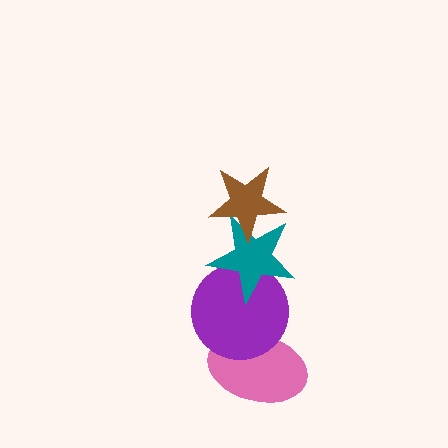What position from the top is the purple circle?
The purple circle is 3rd from the top.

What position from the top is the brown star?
The brown star is 1st from the top.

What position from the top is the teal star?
The teal star is 2nd from the top.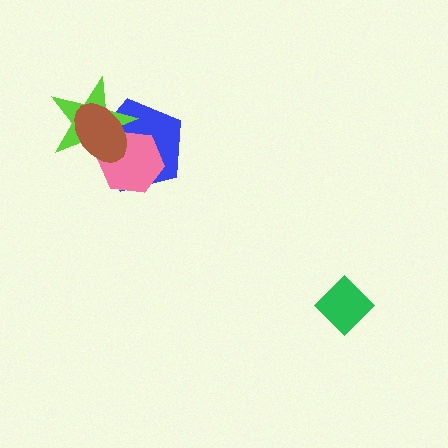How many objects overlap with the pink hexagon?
3 objects overlap with the pink hexagon.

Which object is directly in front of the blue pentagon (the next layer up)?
The lime star is directly in front of the blue pentagon.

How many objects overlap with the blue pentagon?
3 objects overlap with the blue pentagon.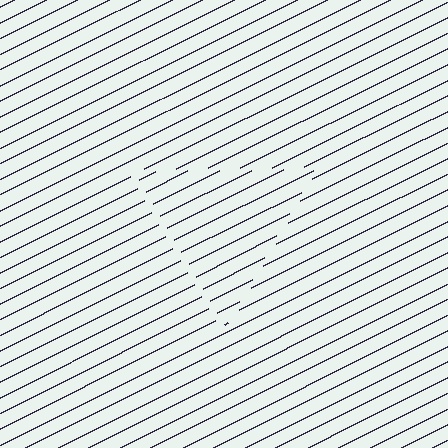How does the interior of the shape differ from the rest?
The interior of the shape contains the same grating, shifted by half a period — the contour is defined by the phase discontinuity where line-ends from the inner and outer gratings abut.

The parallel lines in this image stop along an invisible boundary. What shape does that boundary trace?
An illusory triangle. The interior of the shape contains the same grating, shifted by half a period — the contour is defined by the phase discontinuity where line-ends from the inner and outer gratings abut.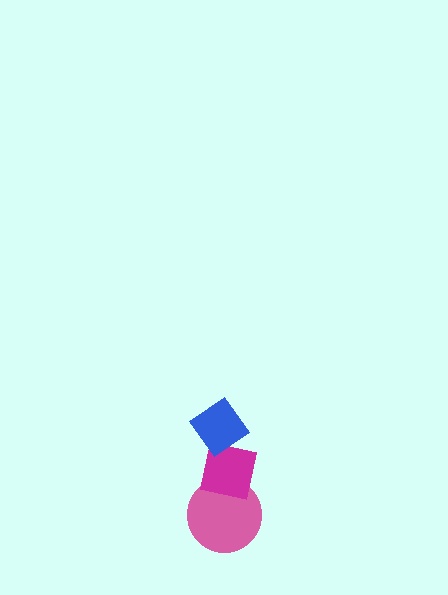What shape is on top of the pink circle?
The magenta square is on top of the pink circle.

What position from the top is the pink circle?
The pink circle is 3rd from the top.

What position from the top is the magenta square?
The magenta square is 2nd from the top.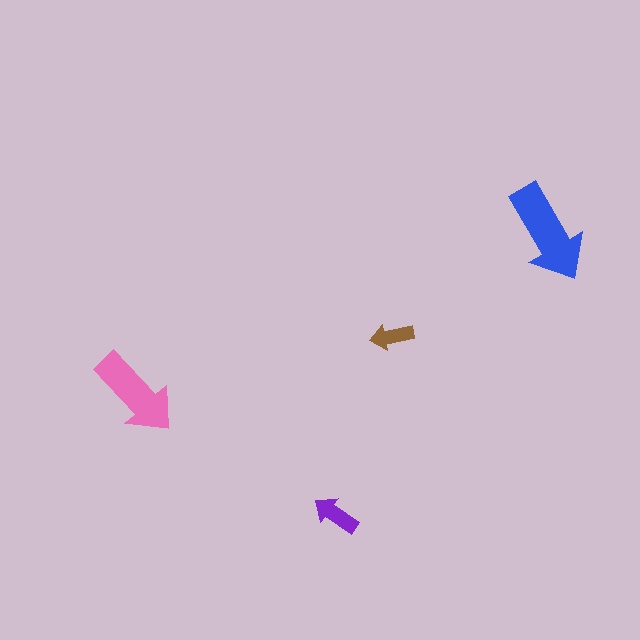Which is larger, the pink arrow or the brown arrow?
The pink one.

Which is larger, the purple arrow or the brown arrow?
The purple one.